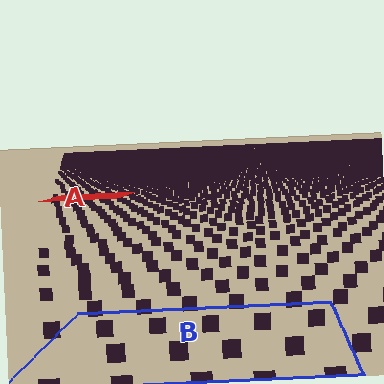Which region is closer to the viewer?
Region B is closer. The texture elements there are larger and more spread out.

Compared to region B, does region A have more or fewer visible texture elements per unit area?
Region A has more texture elements per unit area — they are packed more densely because it is farther away.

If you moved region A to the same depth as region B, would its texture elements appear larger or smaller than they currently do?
They would appear larger. At a closer depth, the same texture elements are projected at a bigger on-screen size.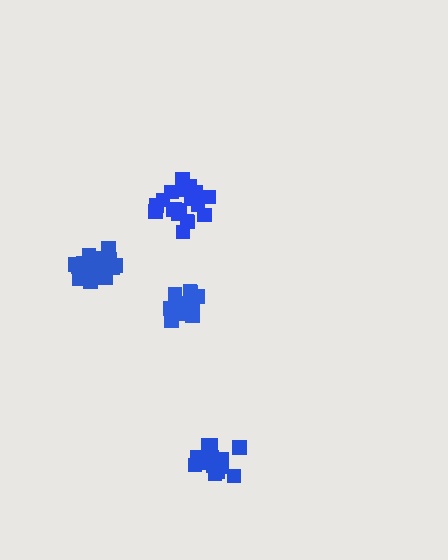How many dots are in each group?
Group 1: 15 dots, Group 2: 21 dots, Group 3: 19 dots, Group 4: 17 dots (72 total).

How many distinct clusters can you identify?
There are 4 distinct clusters.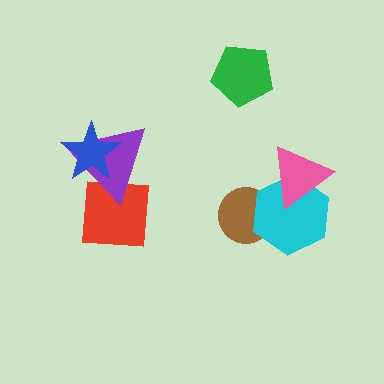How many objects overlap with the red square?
1 object overlaps with the red square.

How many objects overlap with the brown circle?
1 object overlaps with the brown circle.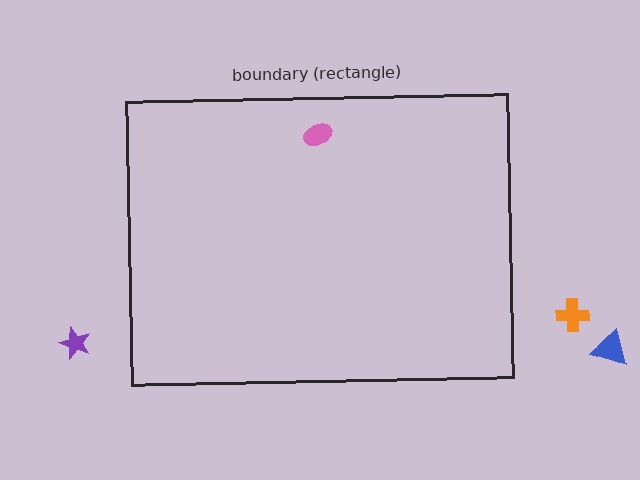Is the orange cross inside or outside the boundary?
Outside.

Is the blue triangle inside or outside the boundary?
Outside.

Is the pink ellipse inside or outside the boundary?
Inside.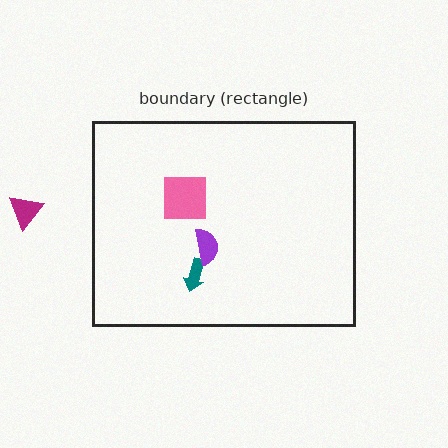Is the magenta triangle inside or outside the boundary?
Outside.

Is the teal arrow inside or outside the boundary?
Inside.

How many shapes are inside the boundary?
3 inside, 1 outside.